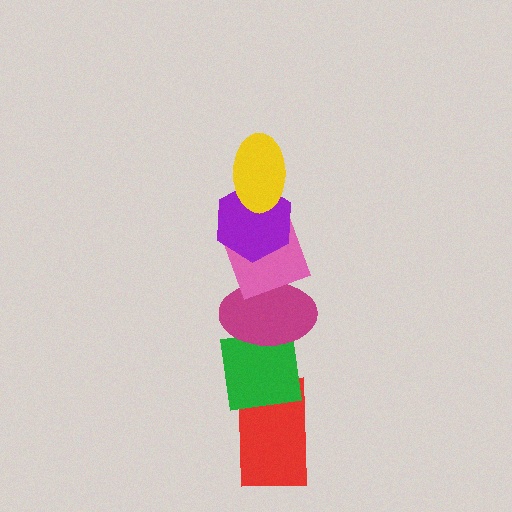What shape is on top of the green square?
The magenta ellipse is on top of the green square.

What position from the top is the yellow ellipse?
The yellow ellipse is 1st from the top.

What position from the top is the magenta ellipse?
The magenta ellipse is 4th from the top.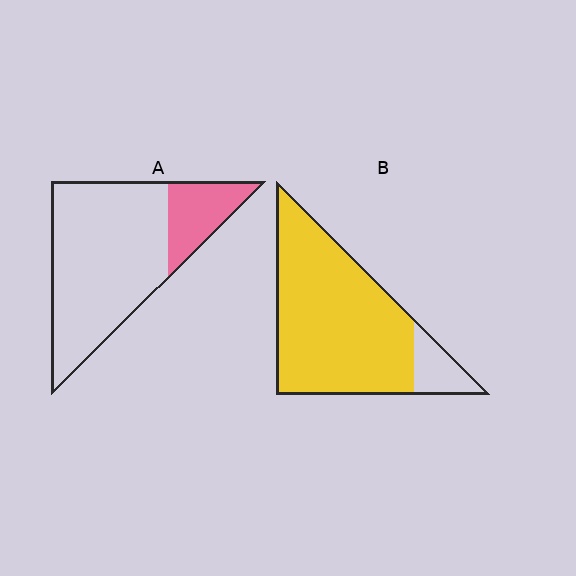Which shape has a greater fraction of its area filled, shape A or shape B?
Shape B.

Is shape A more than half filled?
No.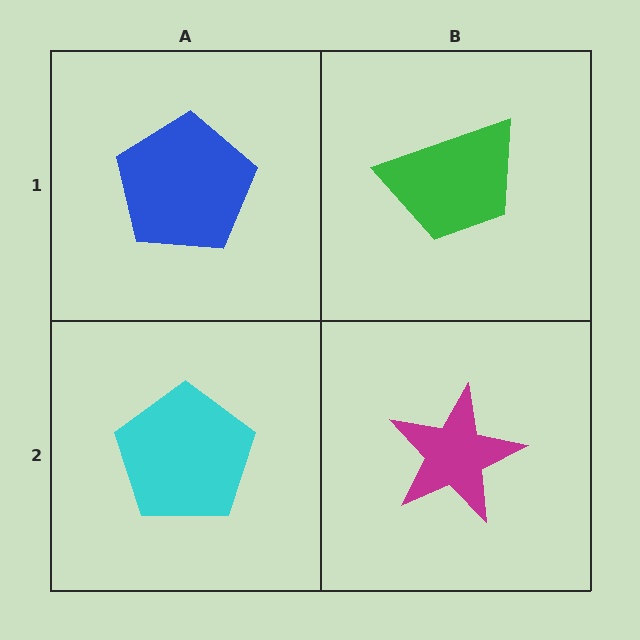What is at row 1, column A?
A blue pentagon.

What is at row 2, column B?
A magenta star.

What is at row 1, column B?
A green trapezoid.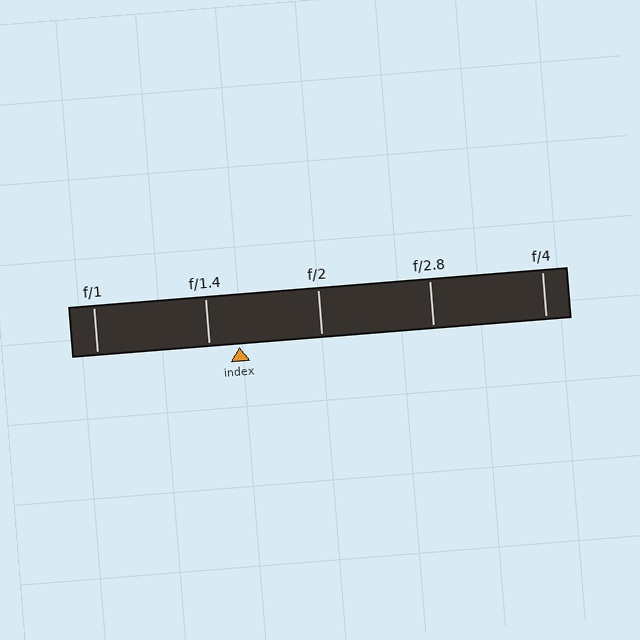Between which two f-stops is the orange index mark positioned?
The index mark is between f/1.4 and f/2.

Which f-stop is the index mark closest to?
The index mark is closest to f/1.4.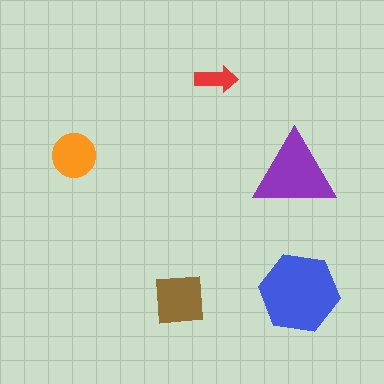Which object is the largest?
The blue hexagon.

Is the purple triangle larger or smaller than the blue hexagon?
Smaller.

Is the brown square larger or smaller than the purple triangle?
Smaller.